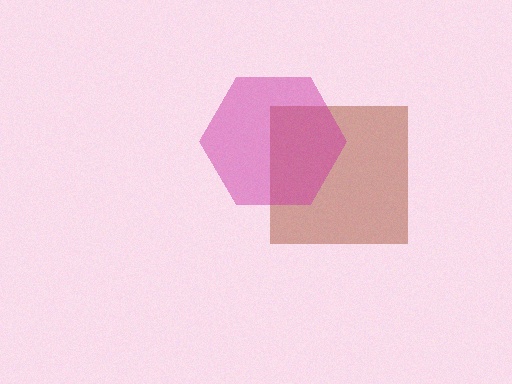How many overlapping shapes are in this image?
There are 2 overlapping shapes in the image.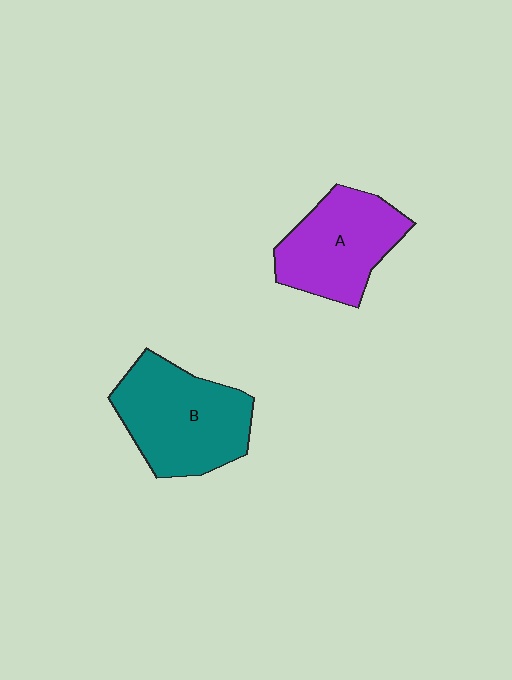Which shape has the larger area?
Shape B (teal).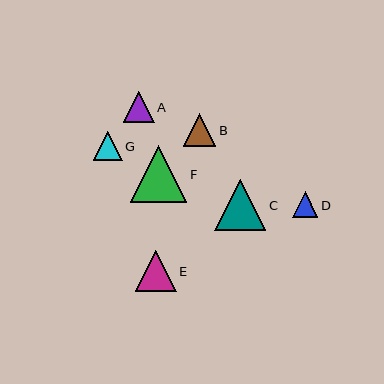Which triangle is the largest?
Triangle F is the largest with a size of approximately 57 pixels.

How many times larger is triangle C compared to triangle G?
Triangle C is approximately 1.8 times the size of triangle G.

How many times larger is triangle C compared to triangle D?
Triangle C is approximately 2.0 times the size of triangle D.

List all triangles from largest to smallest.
From largest to smallest: F, C, E, B, A, G, D.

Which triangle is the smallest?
Triangle D is the smallest with a size of approximately 25 pixels.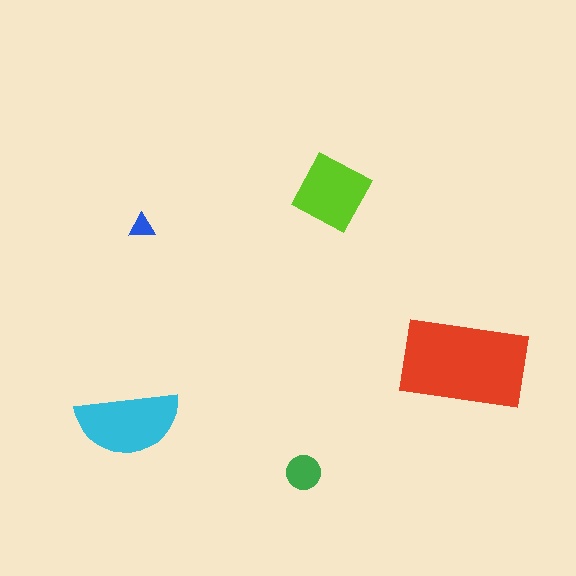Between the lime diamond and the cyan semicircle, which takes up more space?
The cyan semicircle.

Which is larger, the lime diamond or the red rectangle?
The red rectangle.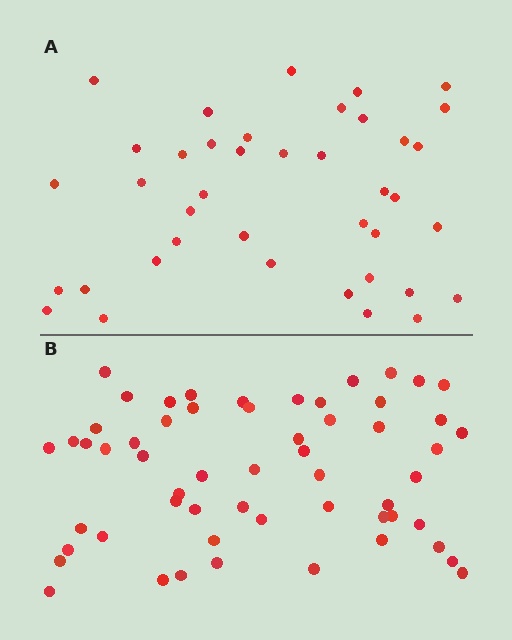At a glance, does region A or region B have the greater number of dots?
Region B (the bottom region) has more dots.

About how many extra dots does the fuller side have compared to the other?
Region B has approximately 15 more dots than region A.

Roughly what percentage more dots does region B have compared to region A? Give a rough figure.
About 40% more.